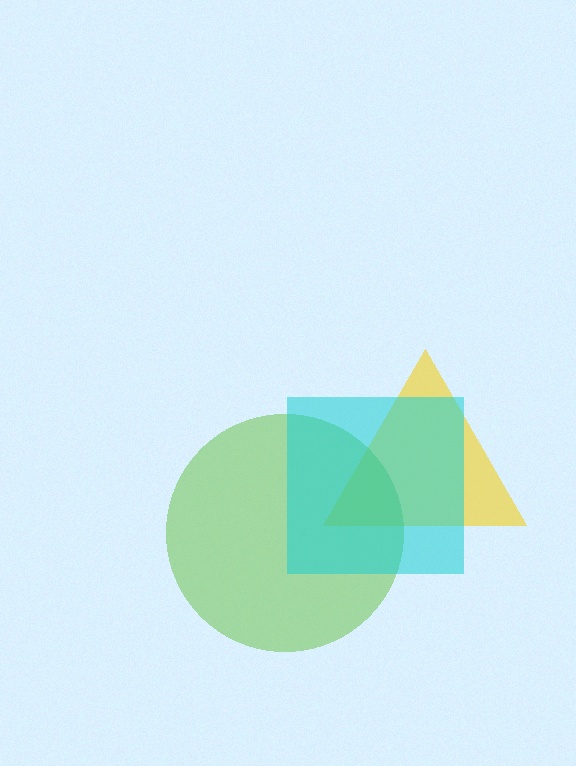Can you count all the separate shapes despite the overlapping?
Yes, there are 3 separate shapes.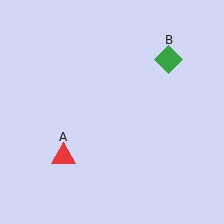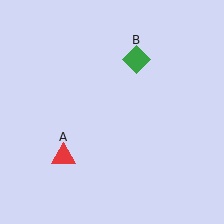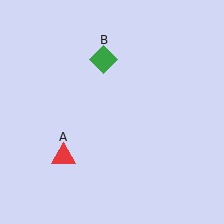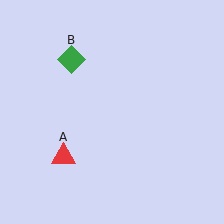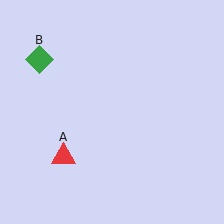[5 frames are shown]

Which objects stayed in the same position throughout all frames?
Red triangle (object A) remained stationary.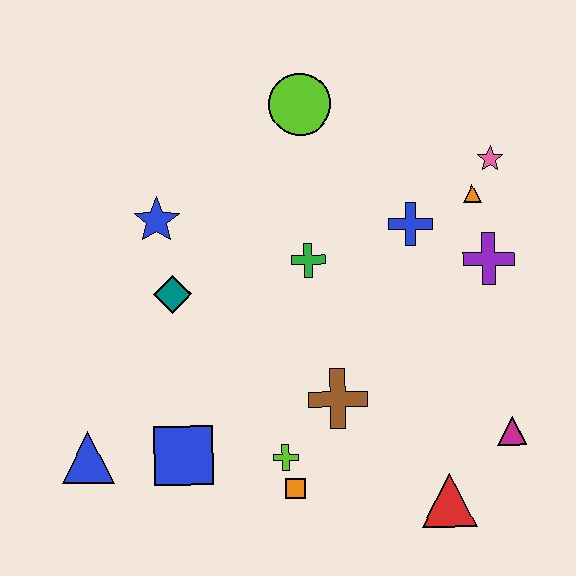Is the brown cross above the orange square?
Yes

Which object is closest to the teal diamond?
The blue star is closest to the teal diamond.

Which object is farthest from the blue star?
The magenta triangle is farthest from the blue star.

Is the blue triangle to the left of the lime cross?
Yes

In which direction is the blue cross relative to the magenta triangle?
The blue cross is above the magenta triangle.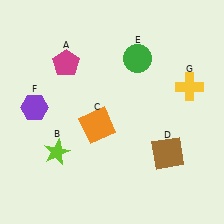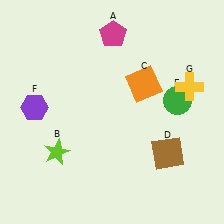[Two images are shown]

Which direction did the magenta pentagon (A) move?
The magenta pentagon (A) moved right.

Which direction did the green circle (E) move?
The green circle (E) moved down.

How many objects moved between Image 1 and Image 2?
3 objects moved between the two images.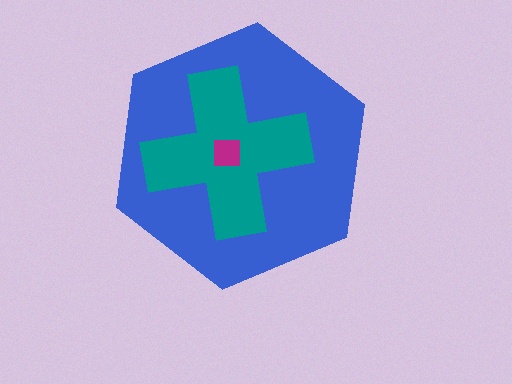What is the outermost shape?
The blue hexagon.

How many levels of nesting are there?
3.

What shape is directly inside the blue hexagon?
The teal cross.